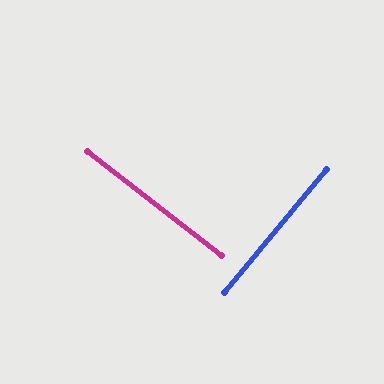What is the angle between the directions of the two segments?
Approximately 88 degrees.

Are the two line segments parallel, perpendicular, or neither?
Perpendicular — they meet at approximately 88°.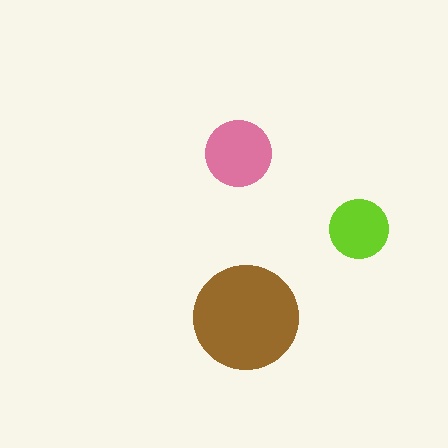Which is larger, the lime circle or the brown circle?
The brown one.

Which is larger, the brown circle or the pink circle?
The brown one.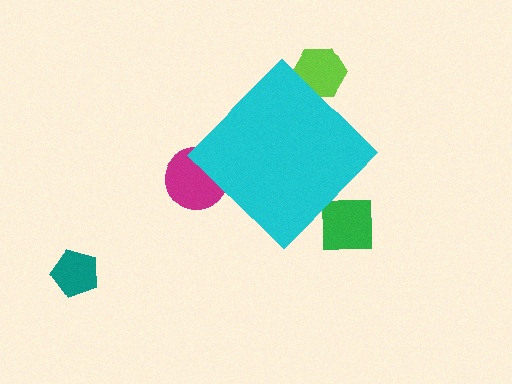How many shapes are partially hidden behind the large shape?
3 shapes are partially hidden.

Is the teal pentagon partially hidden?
No, the teal pentagon is fully visible.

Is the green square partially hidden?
Yes, the green square is partially hidden behind the cyan diamond.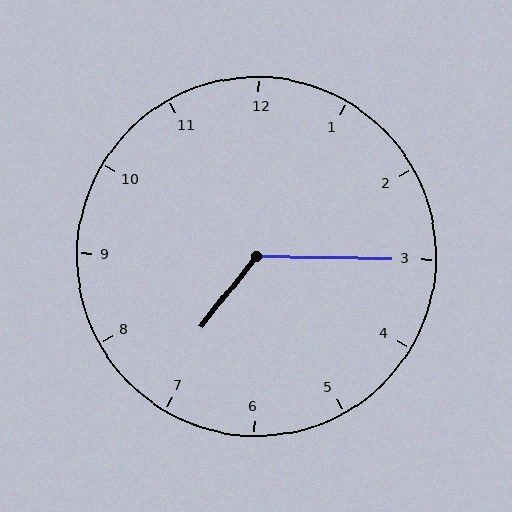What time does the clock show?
7:15.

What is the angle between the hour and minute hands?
Approximately 128 degrees.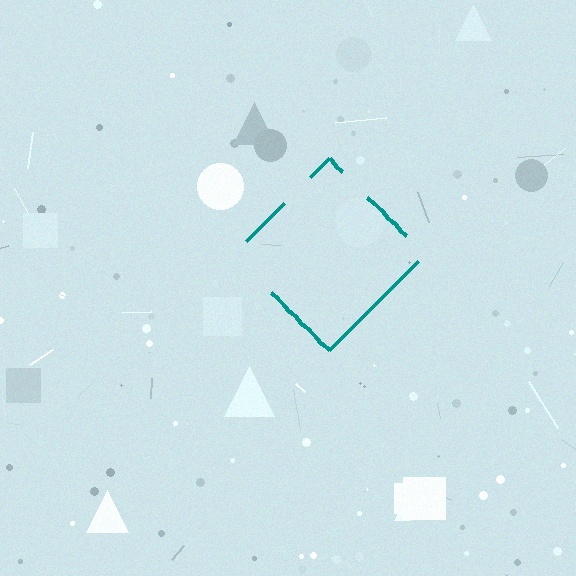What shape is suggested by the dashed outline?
The dashed outline suggests a diamond.